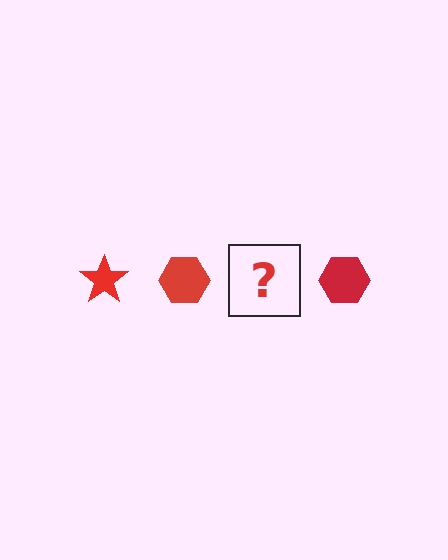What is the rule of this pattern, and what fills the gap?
The rule is that the pattern cycles through star, hexagon shapes in red. The gap should be filled with a red star.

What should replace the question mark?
The question mark should be replaced with a red star.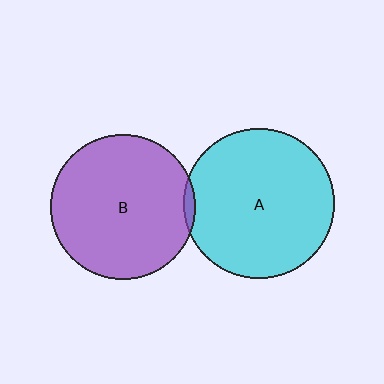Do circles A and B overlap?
Yes.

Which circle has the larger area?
Circle A (cyan).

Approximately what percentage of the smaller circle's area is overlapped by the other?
Approximately 5%.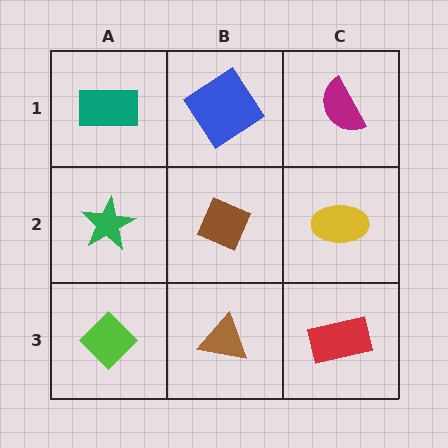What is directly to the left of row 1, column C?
A blue diamond.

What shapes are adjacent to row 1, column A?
A green star (row 2, column A), a blue diamond (row 1, column B).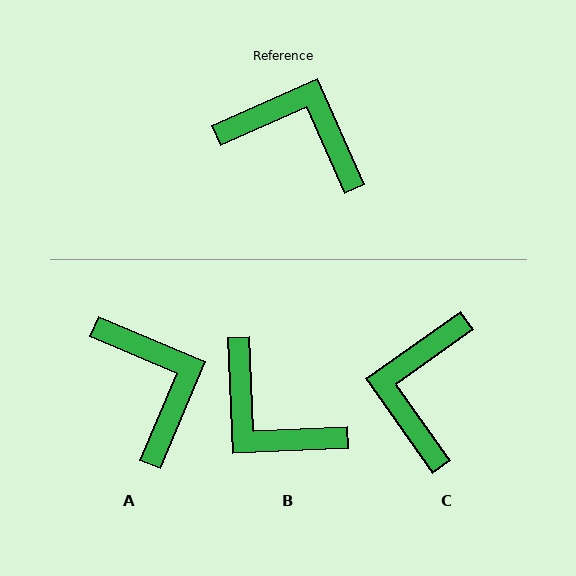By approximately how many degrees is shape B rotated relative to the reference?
Approximately 159 degrees counter-clockwise.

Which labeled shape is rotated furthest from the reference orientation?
B, about 159 degrees away.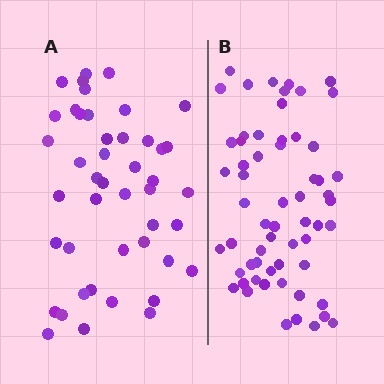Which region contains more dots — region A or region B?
Region B (the right region) has more dots.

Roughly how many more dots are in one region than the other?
Region B has approximately 15 more dots than region A.